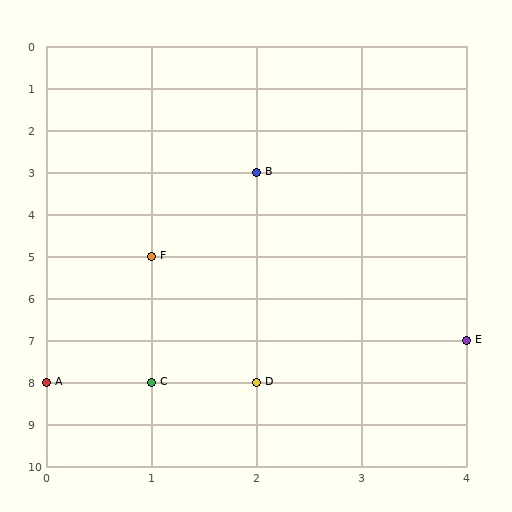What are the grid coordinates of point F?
Point F is at grid coordinates (1, 5).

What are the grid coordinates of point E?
Point E is at grid coordinates (4, 7).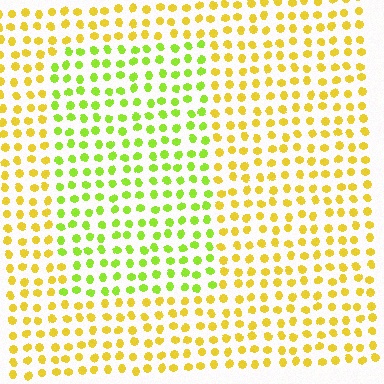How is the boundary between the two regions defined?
The boundary is defined purely by a slight shift in hue (about 38 degrees). Spacing, size, and orientation are identical on both sides.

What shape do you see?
I see a rectangle.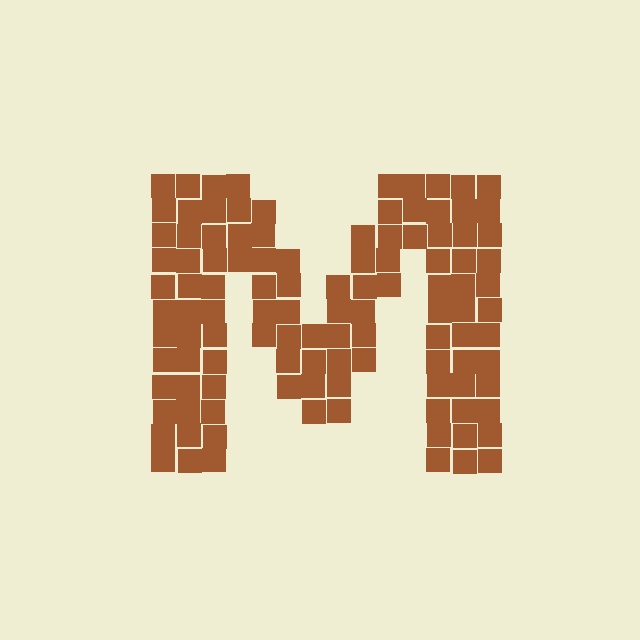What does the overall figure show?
The overall figure shows the letter M.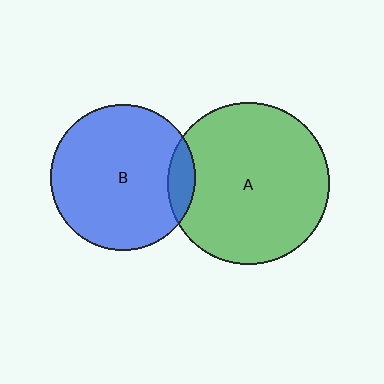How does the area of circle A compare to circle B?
Approximately 1.2 times.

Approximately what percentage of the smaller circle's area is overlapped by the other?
Approximately 10%.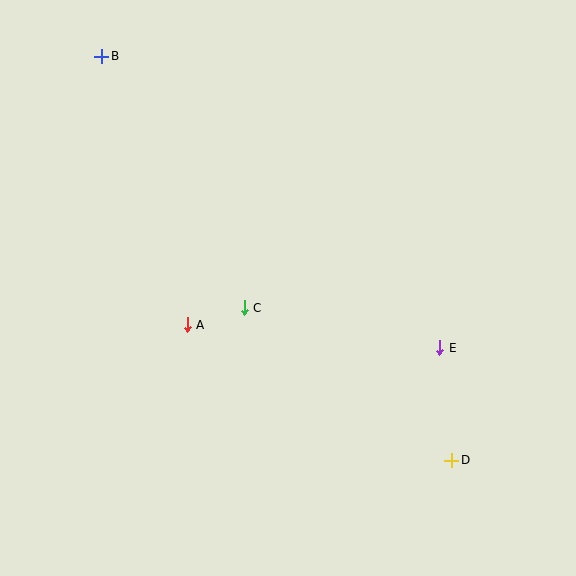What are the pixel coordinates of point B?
Point B is at (102, 56).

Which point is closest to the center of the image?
Point C at (244, 308) is closest to the center.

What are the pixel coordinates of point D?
Point D is at (452, 460).